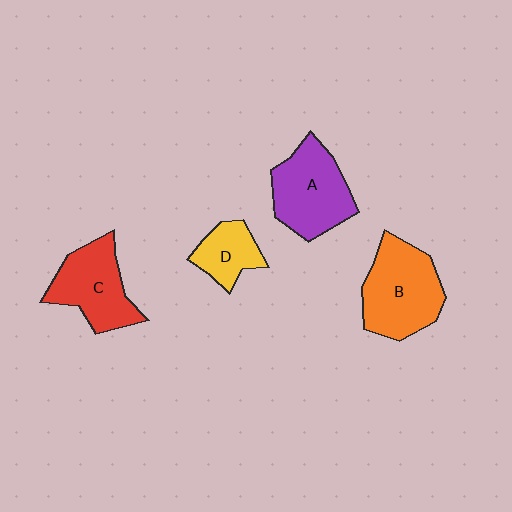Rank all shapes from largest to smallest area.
From largest to smallest: B (orange), A (purple), C (red), D (yellow).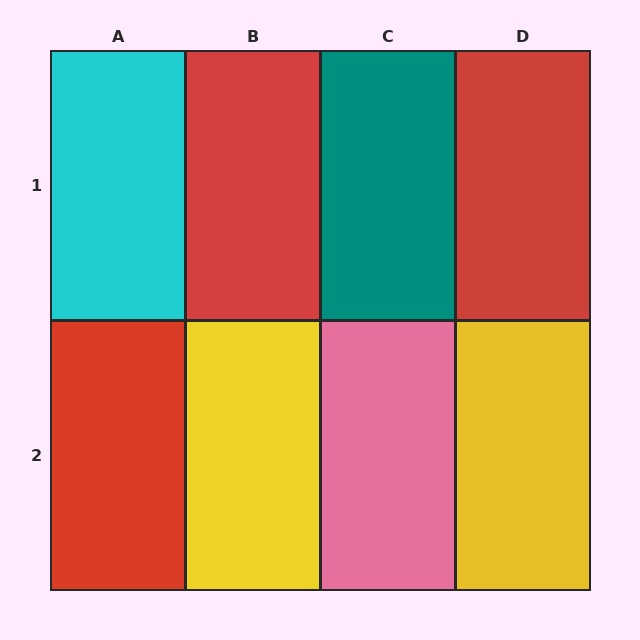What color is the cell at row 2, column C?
Pink.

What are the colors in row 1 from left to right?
Cyan, red, teal, red.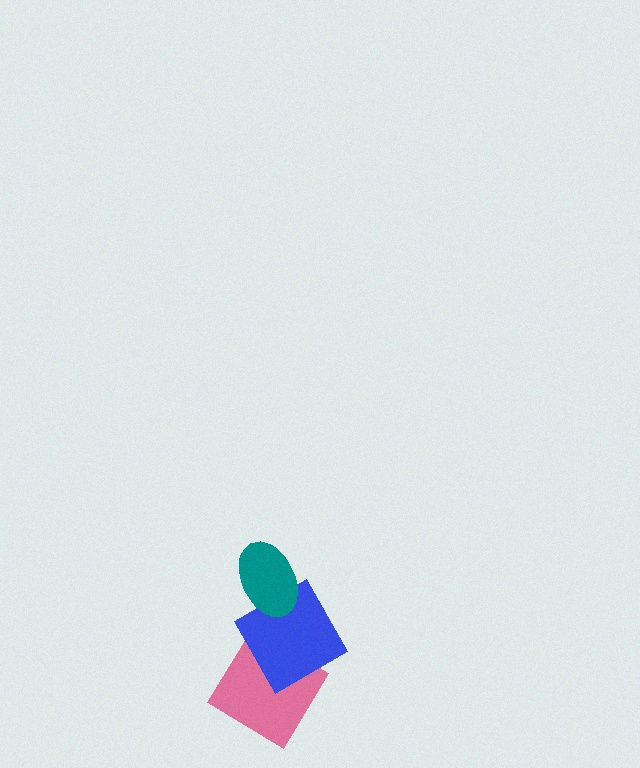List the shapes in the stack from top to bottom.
From top to bottom: the teal ellipse, the blue diamond, the pink diamond.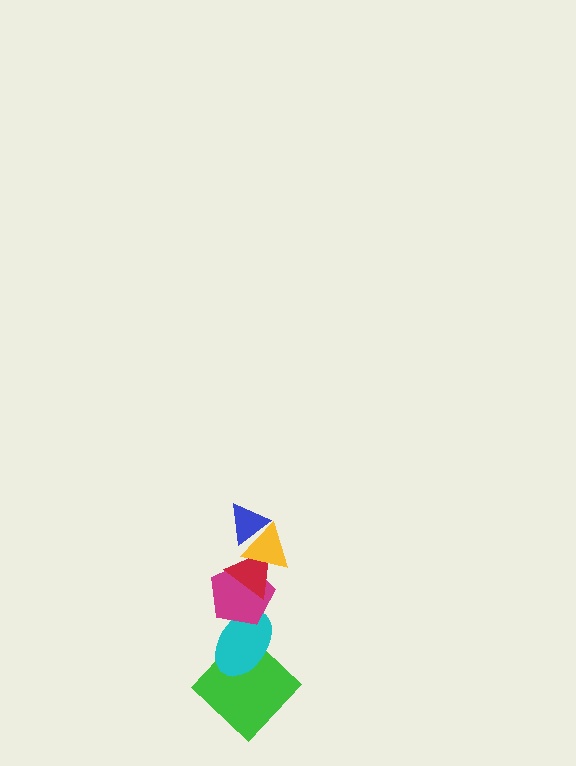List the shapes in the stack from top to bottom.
From top to bottom: the blue triangle, the yellow triangle, the red triangle, the magenta pentagon, the cyan ellipse, the green diamond.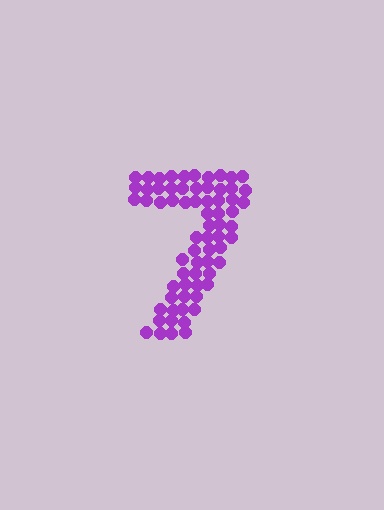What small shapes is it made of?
It is made of small circles.